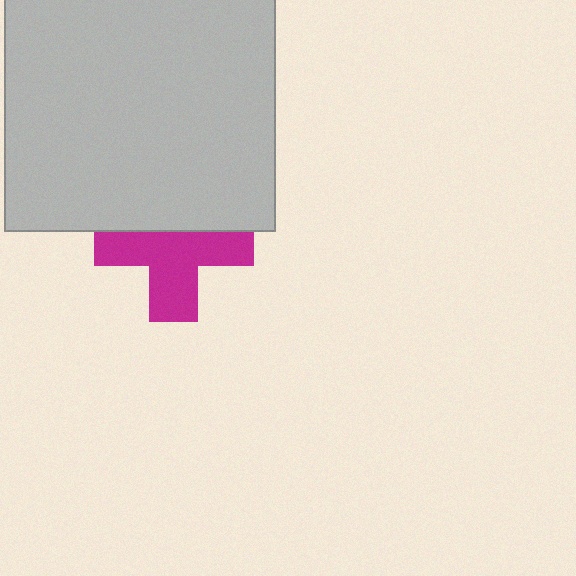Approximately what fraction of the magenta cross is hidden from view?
Roughly 38% of the magenta cross is hidden behind the light gray rectangle.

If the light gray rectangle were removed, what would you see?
You would see the complete magenta cross.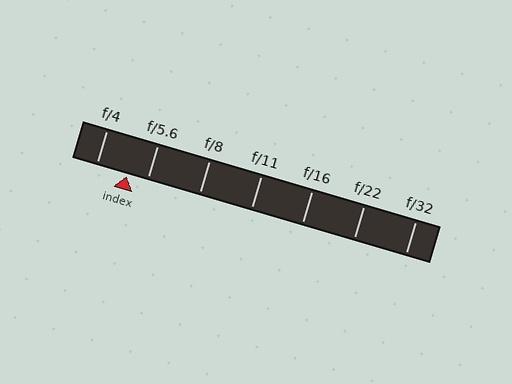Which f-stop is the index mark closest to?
The index mark is closest to f/5.6.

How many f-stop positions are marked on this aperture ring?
There are 7 f-stop positions marked.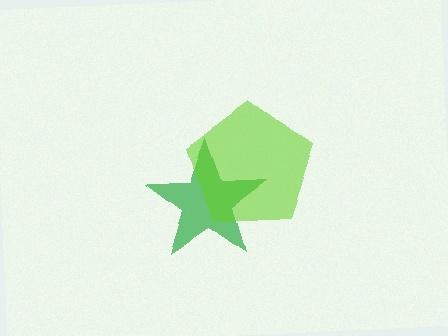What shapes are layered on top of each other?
The layered shapes are: a green star, a lime pentagon.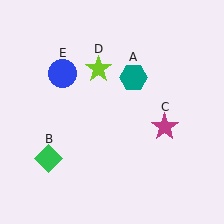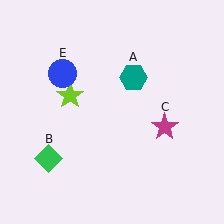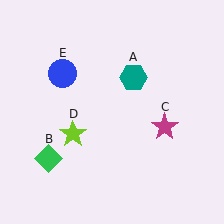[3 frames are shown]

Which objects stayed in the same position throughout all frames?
Teal hexagon (object A) and green diamond (object B) and magenta star (object C) and blue circle (object E) remained stationary.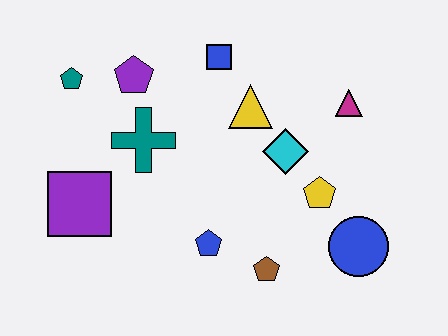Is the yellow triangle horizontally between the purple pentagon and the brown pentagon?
Yes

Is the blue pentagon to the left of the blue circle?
Yes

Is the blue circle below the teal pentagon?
Yes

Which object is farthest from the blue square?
The blue circle is farthest from the blue square.